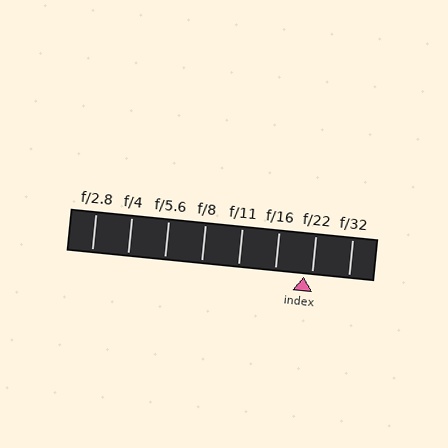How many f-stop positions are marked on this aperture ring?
There are 8 f-stop positions marked.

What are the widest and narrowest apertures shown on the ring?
The widest aperture shown is f/2.8 and the narrowest is f/32.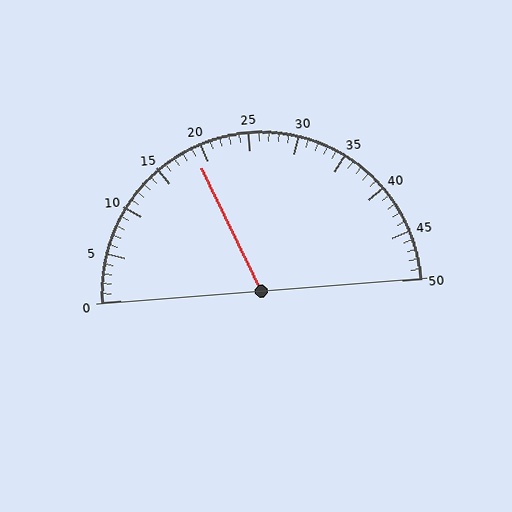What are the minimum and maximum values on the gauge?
The gauge ranges from 0 to 50.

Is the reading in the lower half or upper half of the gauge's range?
The reading is in the lower half of the range (0 to 50).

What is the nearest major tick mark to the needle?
The nearest major tick mark is 20.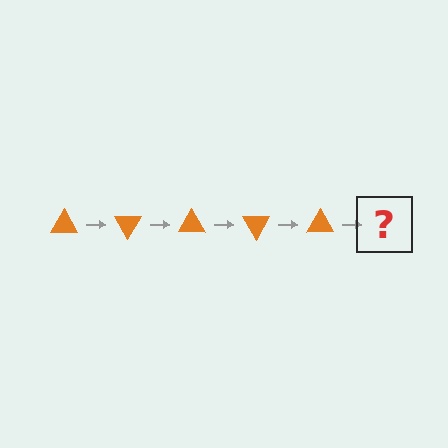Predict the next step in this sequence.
The next step is an orange triangle rotated 300 degrees.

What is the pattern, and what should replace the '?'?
The pattern is that the triangle rotates 60 degrees each step. The '?' should be an orange triangle rotated 300 degrees.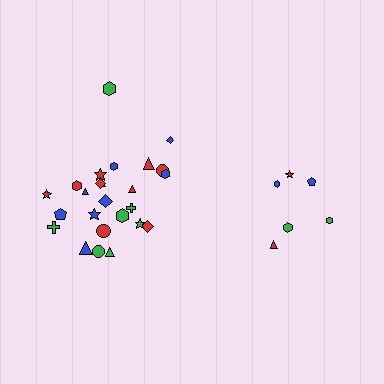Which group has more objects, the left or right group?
The left group.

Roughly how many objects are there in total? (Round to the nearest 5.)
Roughly 30 objects in total.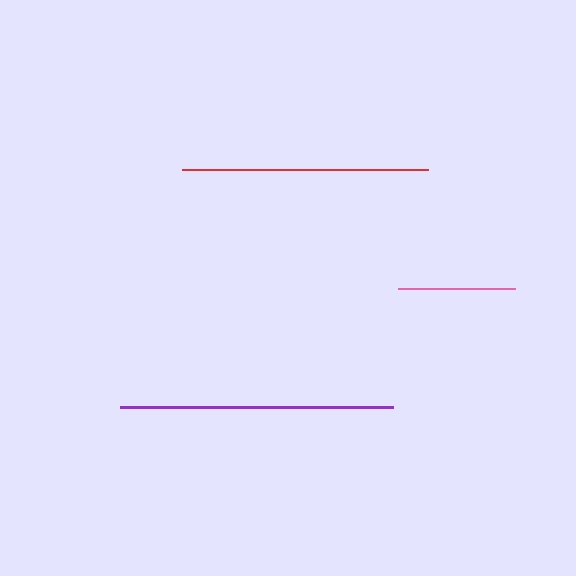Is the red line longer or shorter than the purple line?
The purple line is longer than the red line.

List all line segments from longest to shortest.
From longest to shortest: purple, red, pink.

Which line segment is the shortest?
The pink line is the shortest at approximately 117 pixels.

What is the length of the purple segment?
The purple segment is approximately 273 pixels long.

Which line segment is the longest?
The purple line is the longest at approximately 273 pixels.